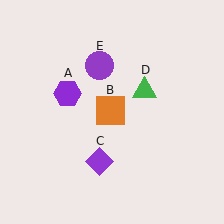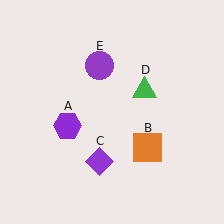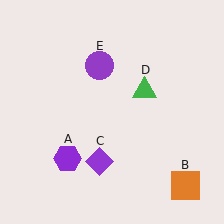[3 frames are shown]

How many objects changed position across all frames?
2 objects changed position: purple hexagon (object A), orange square (object B).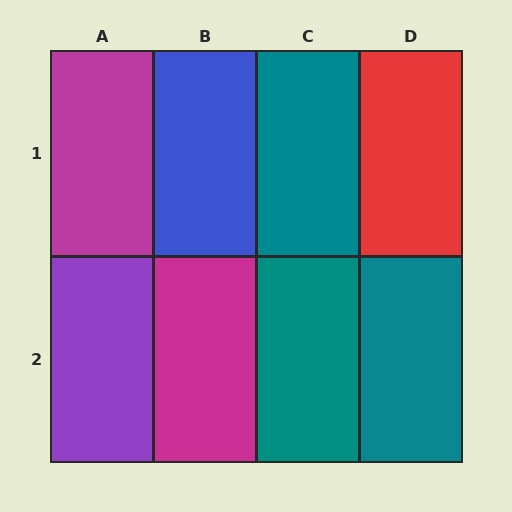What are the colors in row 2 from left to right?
Purple, magenta, teal, teal.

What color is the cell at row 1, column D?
Red.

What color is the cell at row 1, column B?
Blue.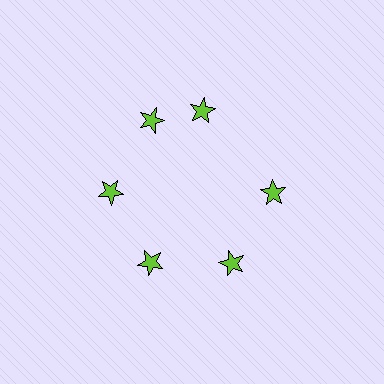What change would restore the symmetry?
The symmetry would be restored by rotating it back into even spacing with its neighbors so that all 6 stars sit at equal angles and equal distance from the center.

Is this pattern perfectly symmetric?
No. The 6 lime stars are arranged in a ring, but one element near the 1 o'clock position is rotated out of alignment along the ring, breaking the 6-fold rotational symmetry.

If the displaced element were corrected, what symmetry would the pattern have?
It would have 6-fold rotational symmetry — the pattern would map onto itself every 60 degrees.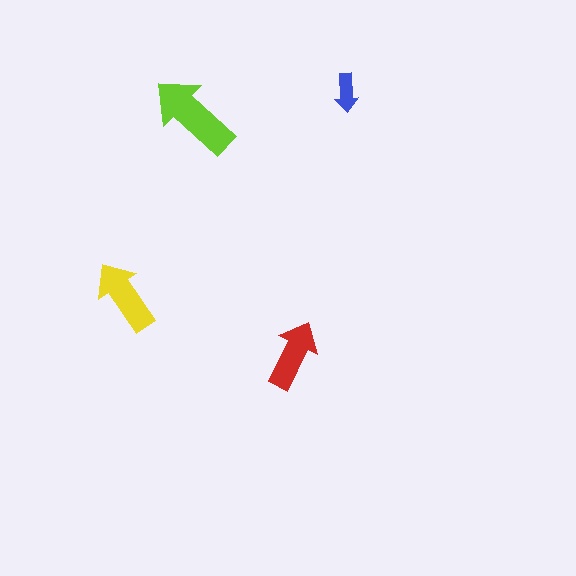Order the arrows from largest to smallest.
the lime one, the yellow one, the red one, the blue one.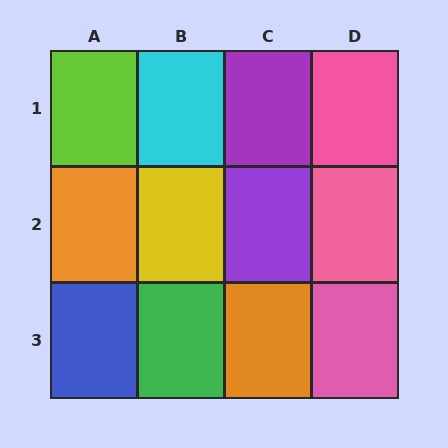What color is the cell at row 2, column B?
Yellow.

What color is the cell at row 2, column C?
Purple.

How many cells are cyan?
1 cell is cyan.